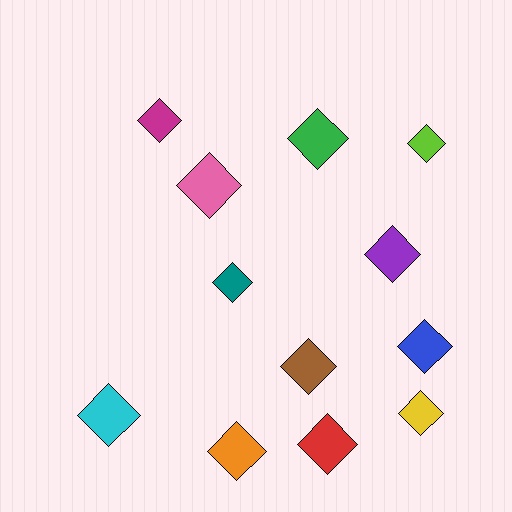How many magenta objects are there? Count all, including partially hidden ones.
There is 1 magenta object.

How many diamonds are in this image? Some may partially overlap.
There are 12 diamonds.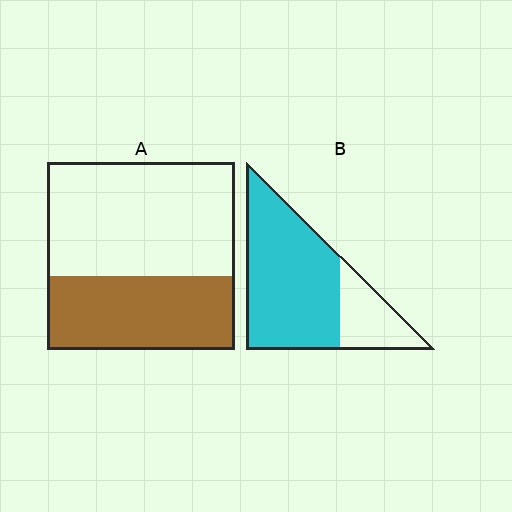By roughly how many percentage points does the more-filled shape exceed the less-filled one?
By roughly 35 percentage points (B over A).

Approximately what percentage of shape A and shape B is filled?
A is approximately 40% and B is approximately 75%.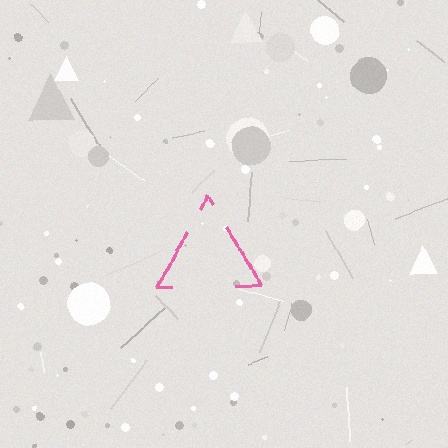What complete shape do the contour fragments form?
The contour fragments form a triangle.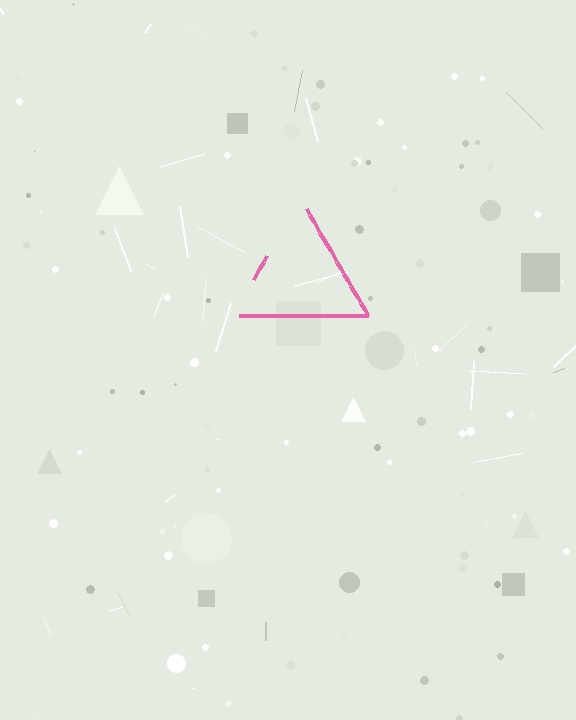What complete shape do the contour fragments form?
The contour fragments form a triangle.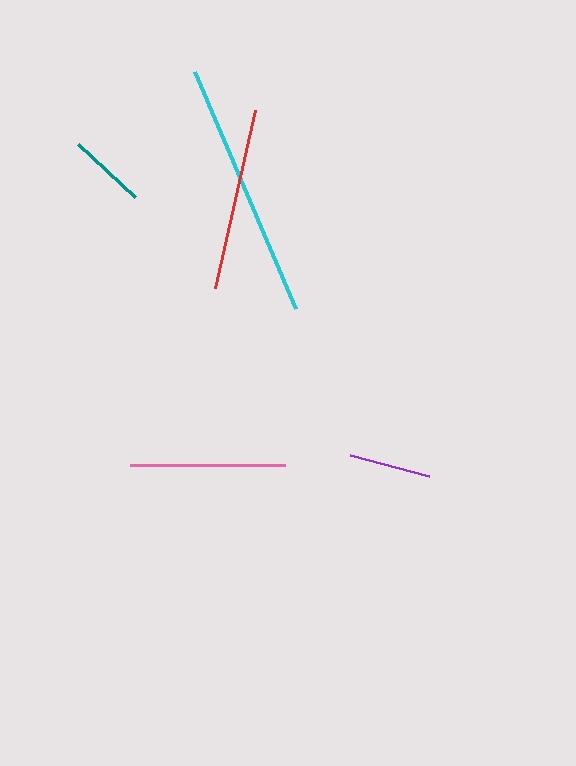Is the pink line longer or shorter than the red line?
The red line is longer than the pink line.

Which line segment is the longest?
The cyan line is the longest at approximately 258 pixels.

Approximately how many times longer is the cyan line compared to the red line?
The cyan line is approximately 1.4 times the length of the red line.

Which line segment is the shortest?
The teal line is the shortest at approximately 78 pixels.